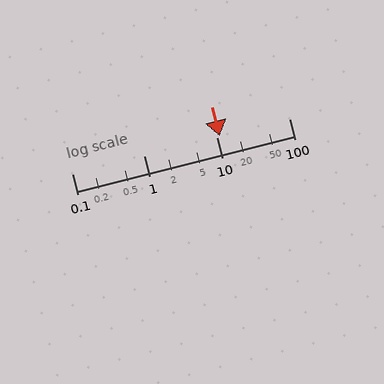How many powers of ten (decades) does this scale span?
The scale spans 3 decades, from 0.1 to 100.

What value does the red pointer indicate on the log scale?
The pointer indicates approximately 11.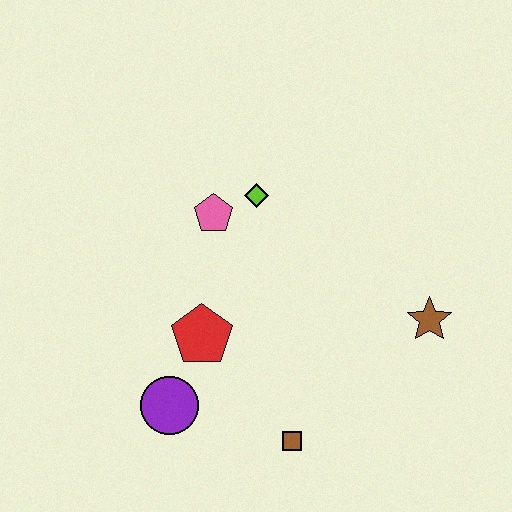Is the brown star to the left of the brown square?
No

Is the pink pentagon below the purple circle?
No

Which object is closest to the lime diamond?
The pink pentagon is closest to the lime diamond.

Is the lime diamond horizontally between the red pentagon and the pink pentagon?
No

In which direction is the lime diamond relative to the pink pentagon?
The lime diamond is to the right of the pink pentagon.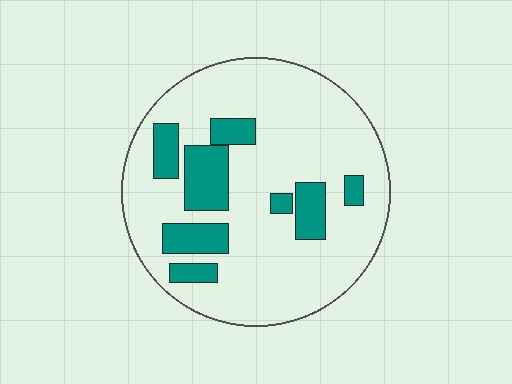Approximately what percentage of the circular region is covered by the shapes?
Approximately 20%.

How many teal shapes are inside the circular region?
8.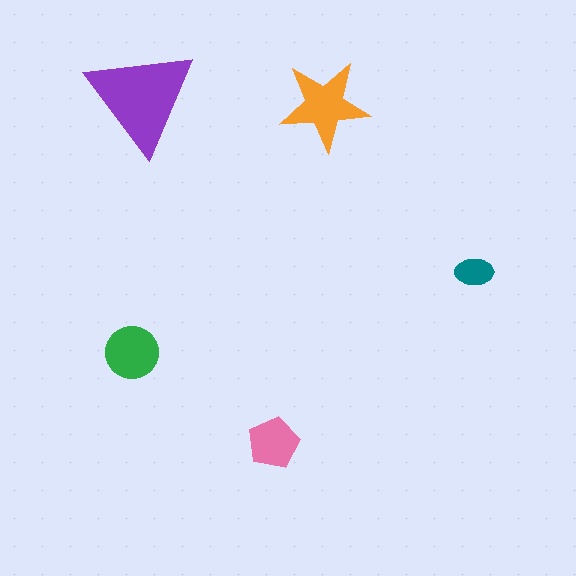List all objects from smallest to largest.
The teal ellipse, the pink pentagon, the green circle, the orange star, the purple triangle.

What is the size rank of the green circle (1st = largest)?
3rd.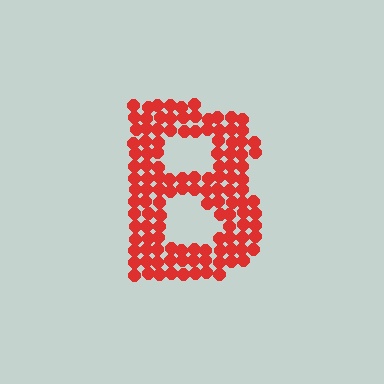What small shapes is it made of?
It is made of small circles.